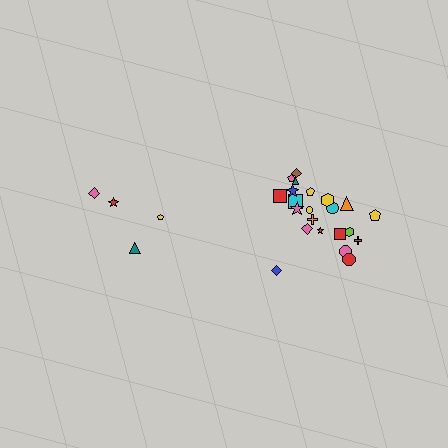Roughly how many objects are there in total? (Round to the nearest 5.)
Roughly 25 objects in total.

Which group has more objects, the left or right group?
The right group.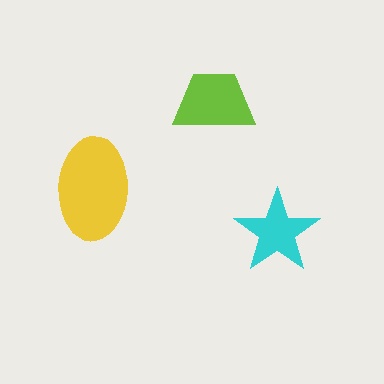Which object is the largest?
The yellow ellipse.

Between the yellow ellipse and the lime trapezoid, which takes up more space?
The yellow ellipse.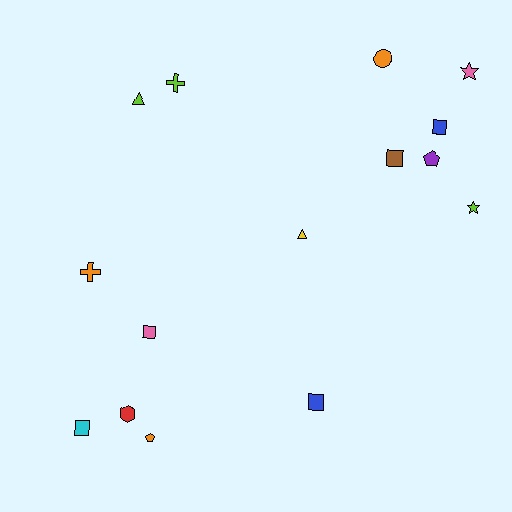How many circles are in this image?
There is 1 circle.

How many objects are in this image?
There are 15 objects.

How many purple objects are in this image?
There is 1 purple object.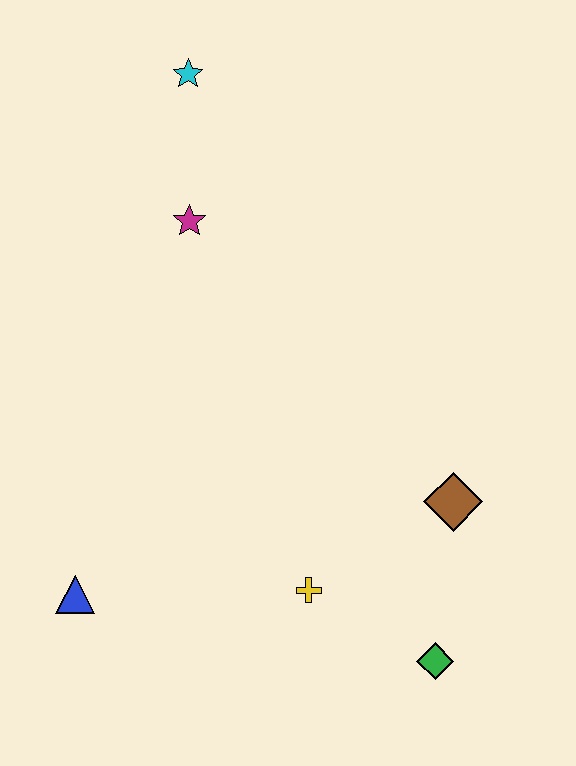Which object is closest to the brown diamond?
The green diamond is closest to the brown diamond.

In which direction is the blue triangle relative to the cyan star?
The blue triangle is below the cyan star.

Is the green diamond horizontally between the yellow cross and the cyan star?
No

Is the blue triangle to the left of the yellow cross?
Yes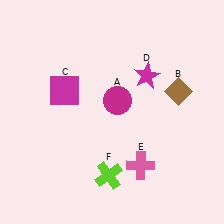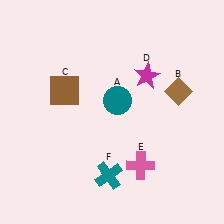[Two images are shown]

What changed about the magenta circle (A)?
In Image 1, A is magenta. In Image 2, it changed to teal.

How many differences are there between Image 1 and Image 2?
There are 3 differences between the two images.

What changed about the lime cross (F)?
In Image 1, F is lime. In Image 2, it changed to teal.